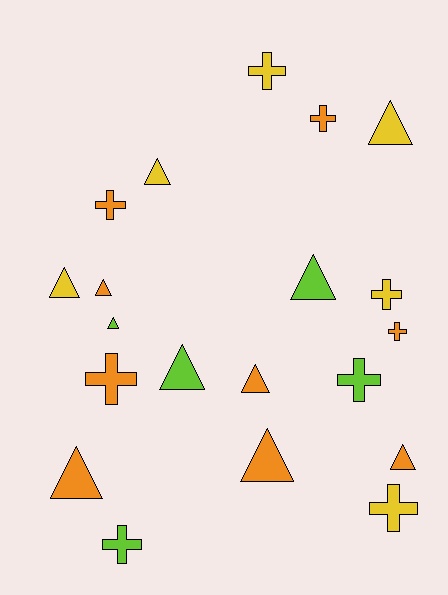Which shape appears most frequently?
Triangle, with 11 objects.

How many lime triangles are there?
There are 3 lime triangles.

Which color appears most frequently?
Orange, with 9 objects.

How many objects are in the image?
There are 20 objects.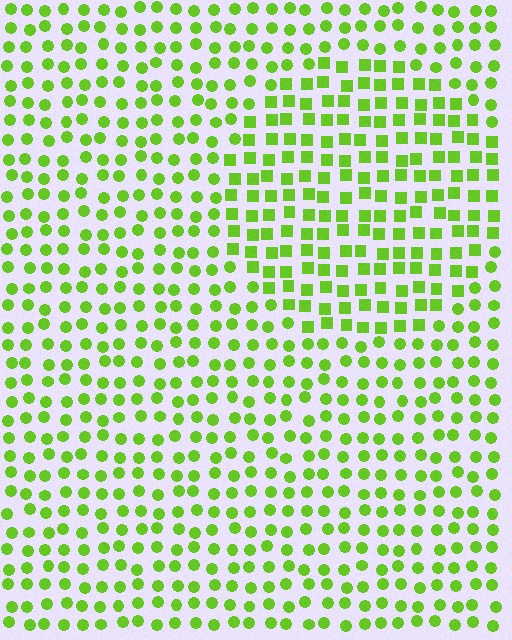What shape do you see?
I see a circle.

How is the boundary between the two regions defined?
The boundary is defined by a change in element shape: squares inside vs. circles outside. All elements share the same color and spacing.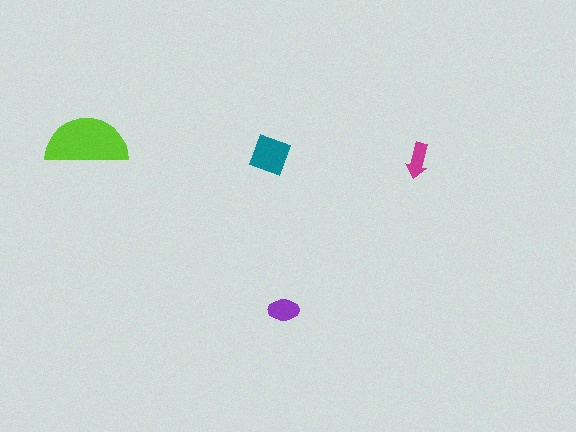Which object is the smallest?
The magenta arrow.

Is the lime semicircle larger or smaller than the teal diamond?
Larger.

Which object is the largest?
The lime semicircle.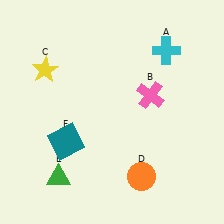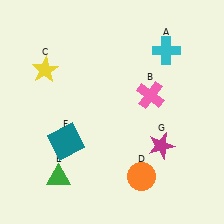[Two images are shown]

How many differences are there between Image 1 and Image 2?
There is 1 difference between the two images.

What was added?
A magenta star (G) was added in Image 2.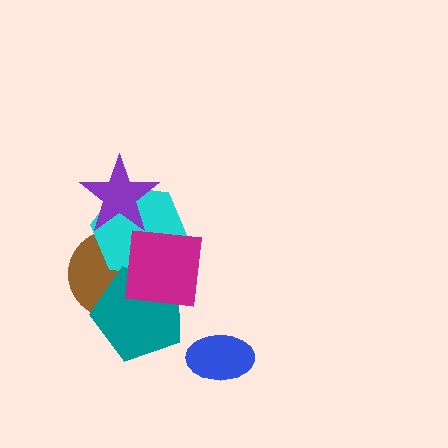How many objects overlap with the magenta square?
3 objects overlap with the magenta square.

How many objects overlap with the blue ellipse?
0 objects overlap with the blue ellipse.